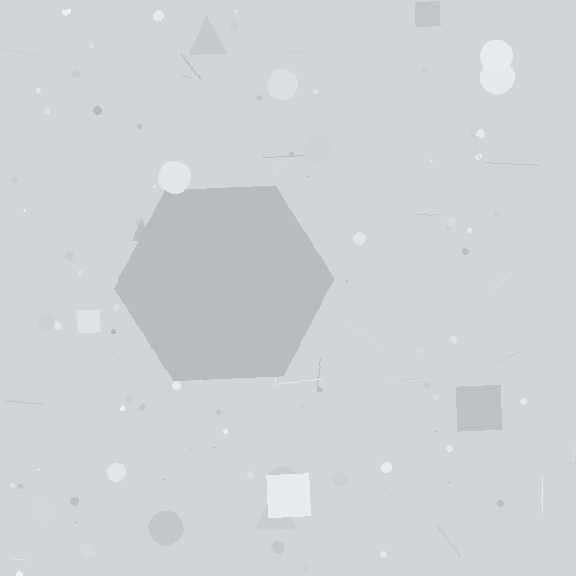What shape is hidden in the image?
A hexagon is hidden in the image.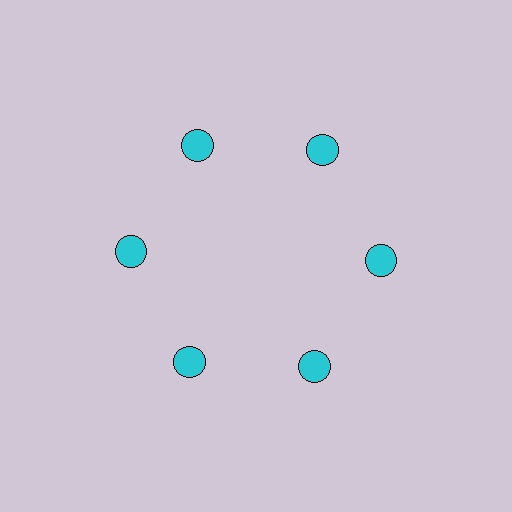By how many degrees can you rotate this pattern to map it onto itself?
The pattern maps onto itself every 60 degrees of rotation.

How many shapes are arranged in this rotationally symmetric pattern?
There are 6 shapes, arranged in 6 groups of 1.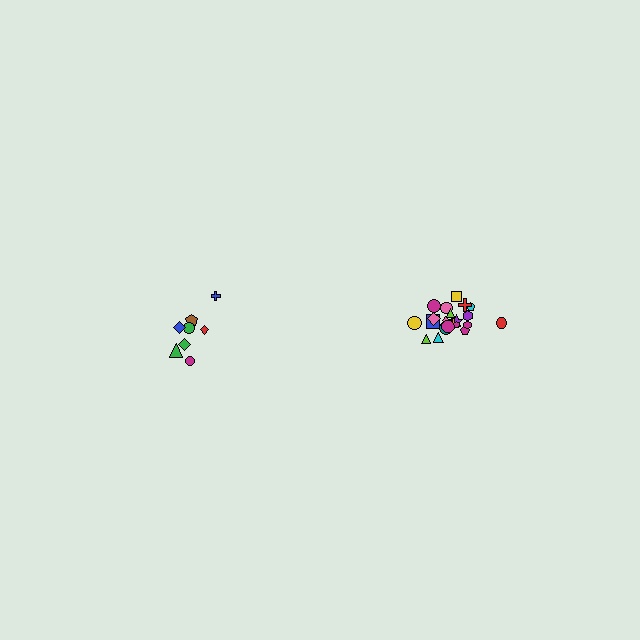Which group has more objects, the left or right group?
The right group.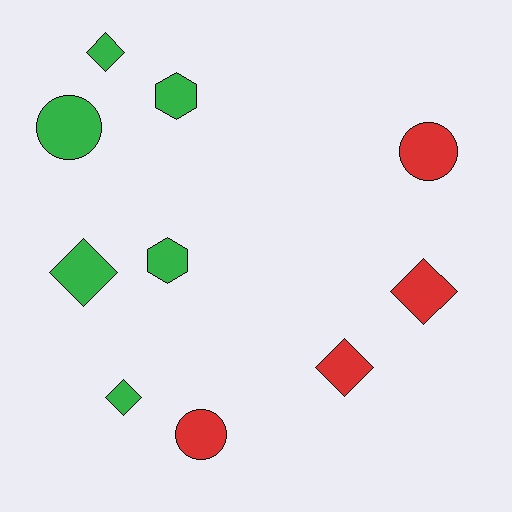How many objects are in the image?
There are 10 objects.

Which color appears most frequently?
Green, with 6 objects.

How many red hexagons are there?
There are no red hexagons.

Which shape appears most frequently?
Diamond, with 5 objects.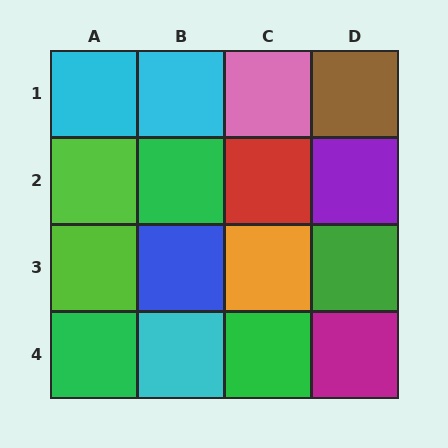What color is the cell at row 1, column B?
Cyan.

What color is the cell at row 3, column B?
Blue.